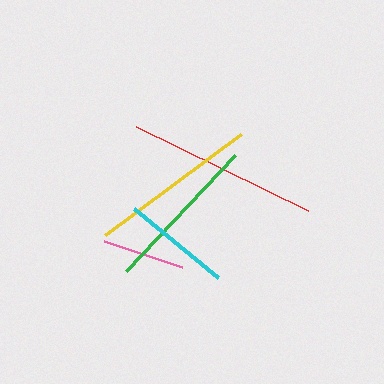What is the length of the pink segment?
The pink segment is approximately 83 pixels long.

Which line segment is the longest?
The red line is the longest at approximately 192 pixels.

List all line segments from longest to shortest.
From longest to shortest: red, yellow, green, cyan, pink.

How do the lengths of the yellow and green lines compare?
The yellow and green lines are approximately the same length.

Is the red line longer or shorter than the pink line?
The red line is longer than the pink line.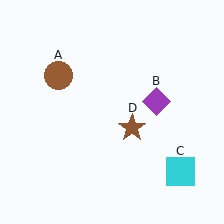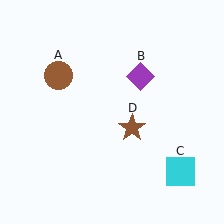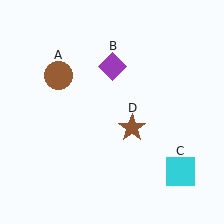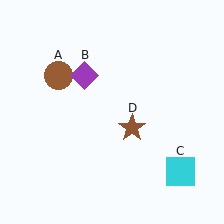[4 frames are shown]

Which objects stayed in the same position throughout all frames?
Brown circle (object A) and cyan square (object C) and brown star (object D) remained stationary.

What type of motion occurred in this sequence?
The purple diamond (object B) rotated counterclockwise around the center of the scene.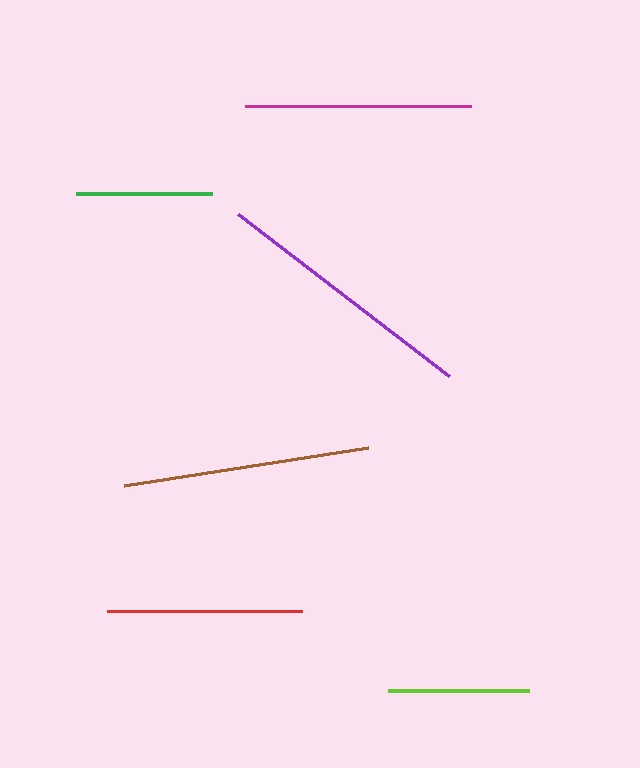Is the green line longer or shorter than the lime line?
The lime line is longer than the green line.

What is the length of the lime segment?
The lime segment is approximately 141 pixels long.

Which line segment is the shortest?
The green line is the shortest at approximately 135 pixels.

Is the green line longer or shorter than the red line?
The red line is longer than the green line.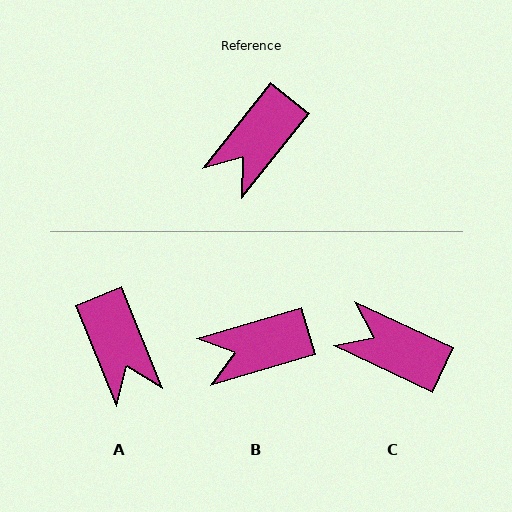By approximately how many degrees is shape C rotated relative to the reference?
Approximately 76 degrees clockwise.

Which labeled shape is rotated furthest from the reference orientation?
C, about 76 degrees away.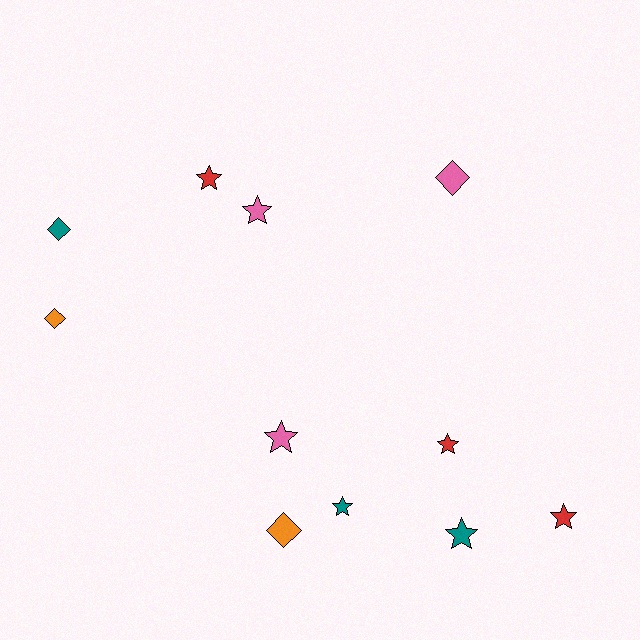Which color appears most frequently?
Teal, with 3 objects.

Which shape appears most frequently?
Star, with 7 objects.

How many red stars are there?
There are 3 red stars.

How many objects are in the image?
There are 11 objects.